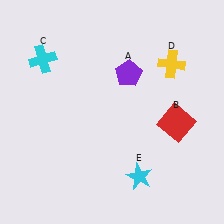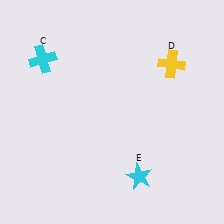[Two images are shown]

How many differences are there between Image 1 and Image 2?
There are 2 differences between the two images.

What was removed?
The red square (B), the purple pentagon (A) were removed in Image 2.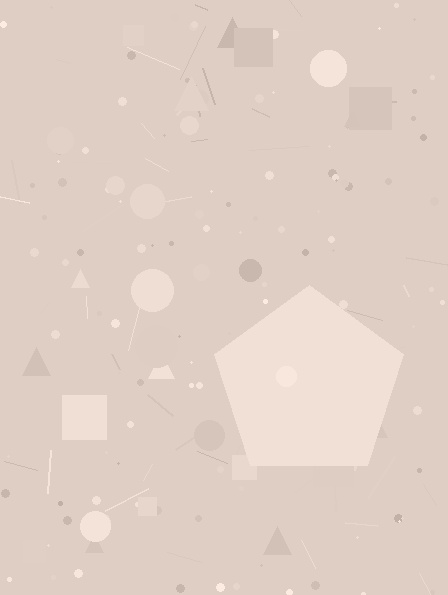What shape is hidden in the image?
A pentagon is hidden in the image.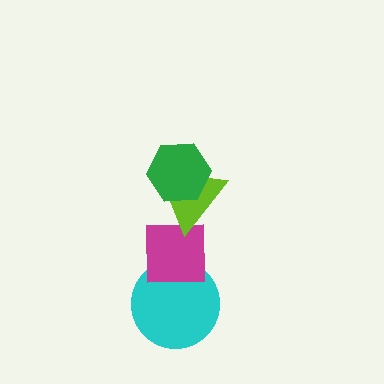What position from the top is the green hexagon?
The green hexagon is 1st from the top.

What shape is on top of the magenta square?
The lime triangle is on top of the magenta square.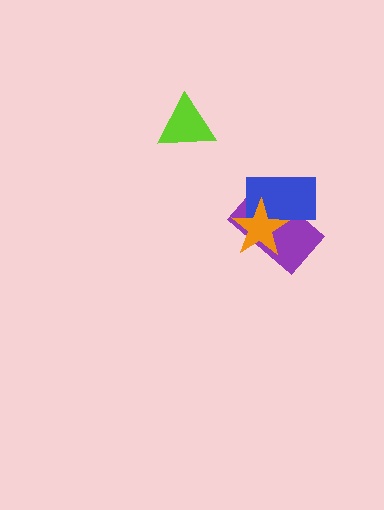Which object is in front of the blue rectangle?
The orange star is in front of the blue rectangle.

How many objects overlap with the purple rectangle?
2 objects overlap with the purple rectangle.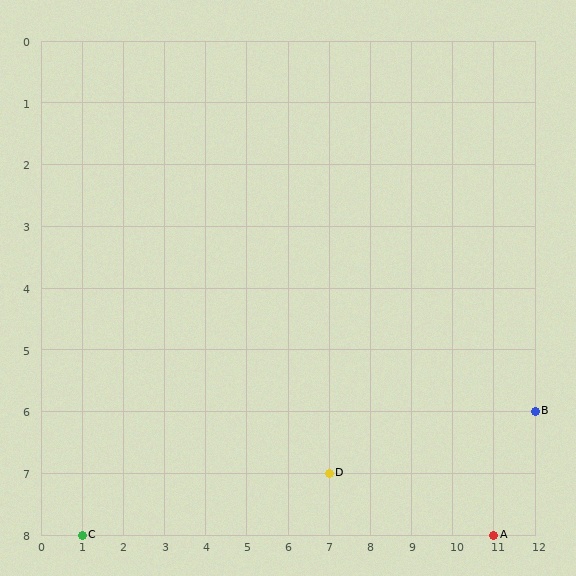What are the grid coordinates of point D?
Point D is at grid coordinates (7, 7).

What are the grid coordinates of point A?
Point A is at grid coordinates (11, 8).